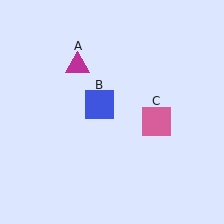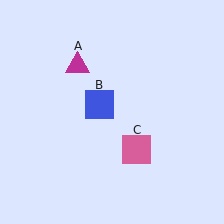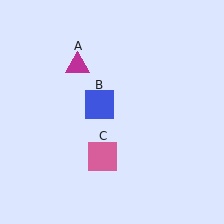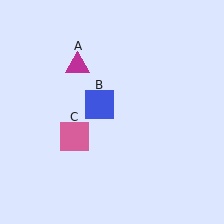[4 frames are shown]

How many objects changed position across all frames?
1 object changed position: pink square (object C).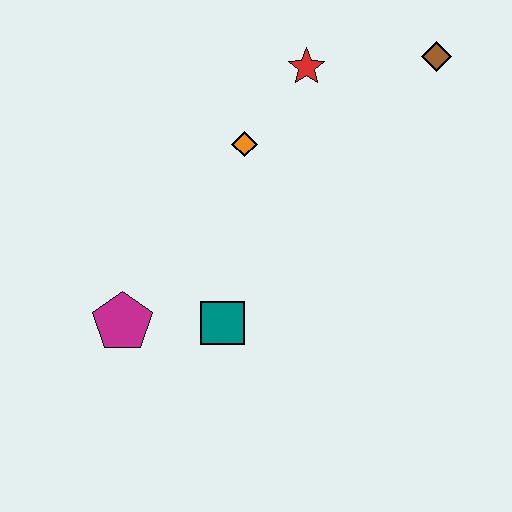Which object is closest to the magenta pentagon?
The teal square is closest to the magenta pentagon.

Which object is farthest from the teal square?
The brown diamond is farthest from the teal square.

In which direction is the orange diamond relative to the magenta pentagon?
The orange diamond is above the magenta pentagon.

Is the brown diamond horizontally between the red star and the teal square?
No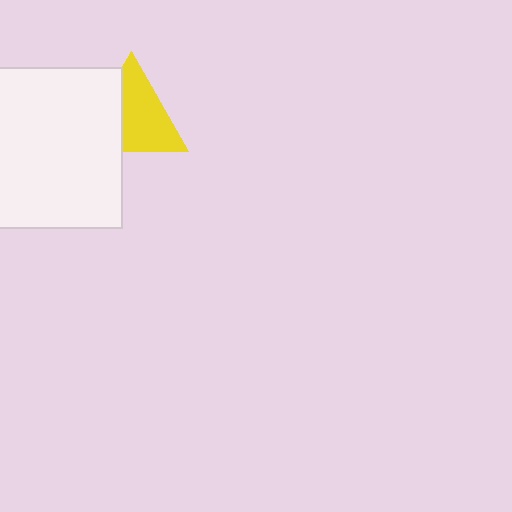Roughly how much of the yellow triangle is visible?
About half of it is visible (roughly 63%).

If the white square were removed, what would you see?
You would see the complete yellow triangle.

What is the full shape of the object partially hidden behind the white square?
The partially hidden object is a yellow triangle.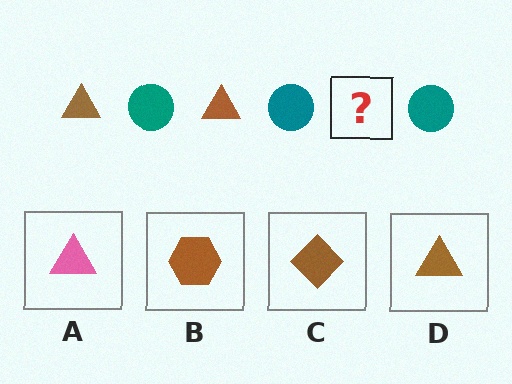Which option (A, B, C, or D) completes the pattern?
D.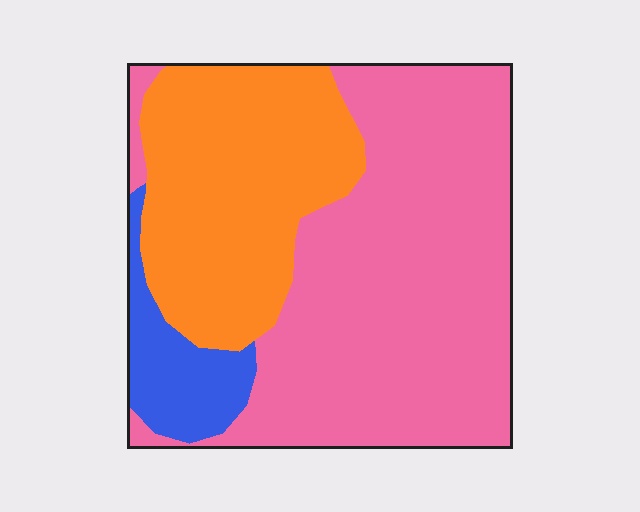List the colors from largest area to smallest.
From largest to smallest: pink, orange, blue.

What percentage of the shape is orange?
Orange covers 32% of the shape.